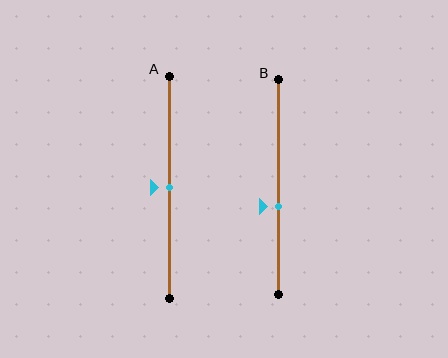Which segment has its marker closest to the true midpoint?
Segment A has its marker closest to the true midpoint.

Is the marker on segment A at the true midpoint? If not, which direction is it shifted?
Yes, the marker on segment A is at the true midpoint.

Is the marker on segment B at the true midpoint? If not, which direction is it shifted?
No, the marker on segment B is shifted downward by about 9% of the segment length.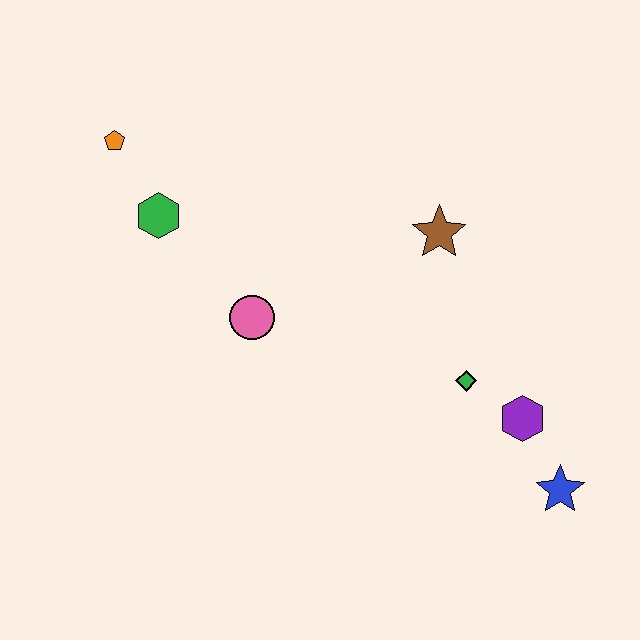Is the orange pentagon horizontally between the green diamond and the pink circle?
No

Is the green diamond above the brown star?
No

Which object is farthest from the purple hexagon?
The orange pentagon is farthest from the purple hexagon.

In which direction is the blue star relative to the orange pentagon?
The blue star is to the right of the orange pentagon.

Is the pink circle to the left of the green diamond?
Yes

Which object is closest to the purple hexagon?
The green diamond is closest to the purple hexagon.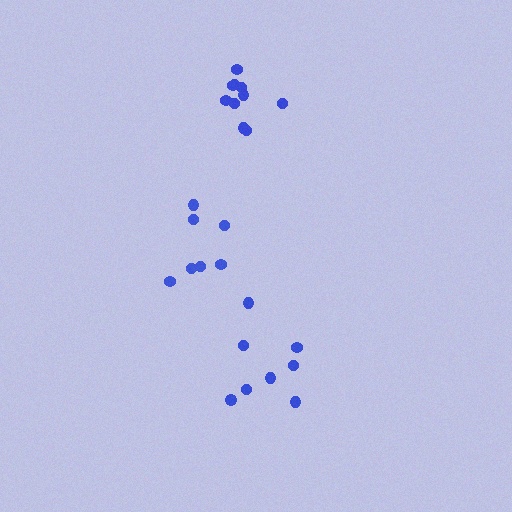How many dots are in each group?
Group 1: 8 dots, Group 2: 10 dots, Group 3: 7 dots (25 total).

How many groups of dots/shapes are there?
There are 3 groups.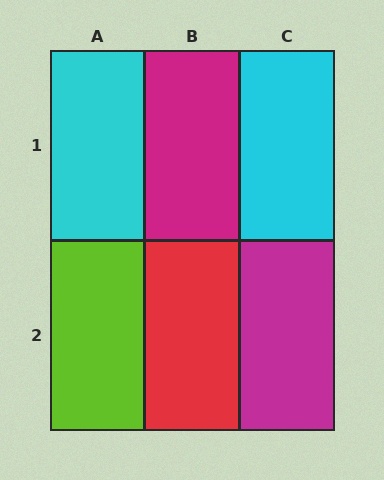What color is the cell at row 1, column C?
Cyan.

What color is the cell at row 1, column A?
Cyan.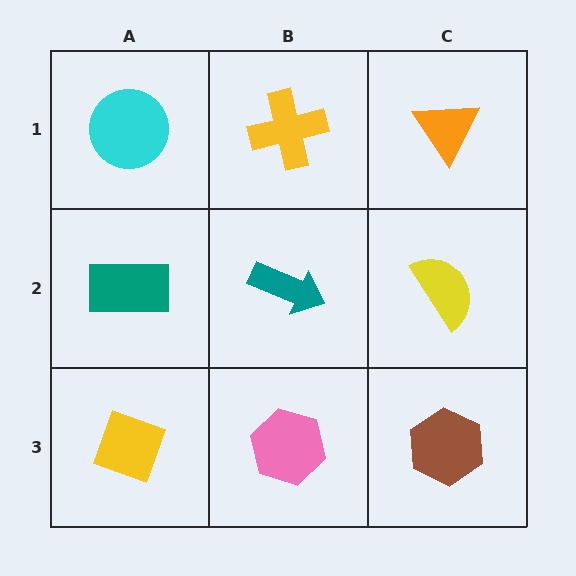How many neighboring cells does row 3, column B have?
3.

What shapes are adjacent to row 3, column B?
A teal arrow (row 2, column B), a yellow diamond (row 3, column A), a brown hexagon (row 3, column C).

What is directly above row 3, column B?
A teal arrow.